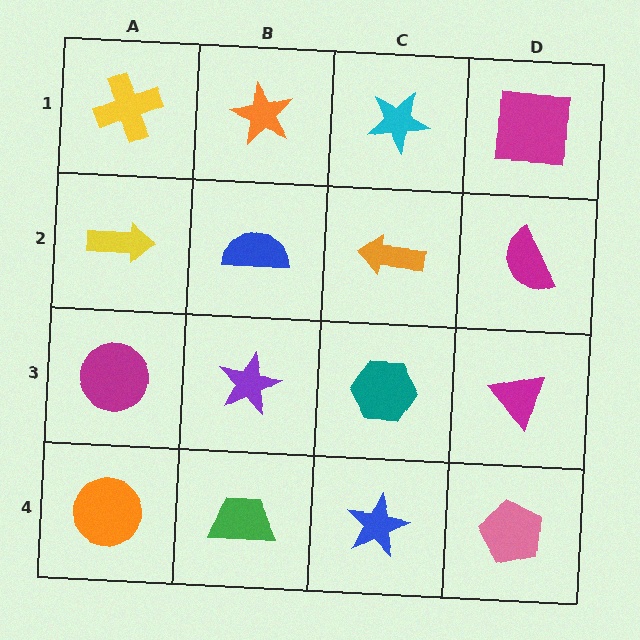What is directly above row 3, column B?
A blue semicircle.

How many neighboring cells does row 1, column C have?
3.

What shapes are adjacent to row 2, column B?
An orange star (row 1, column B), a purple star (row 3, column B), a yellow arrow (row 2, column A), an orange arrow (row 2, column C).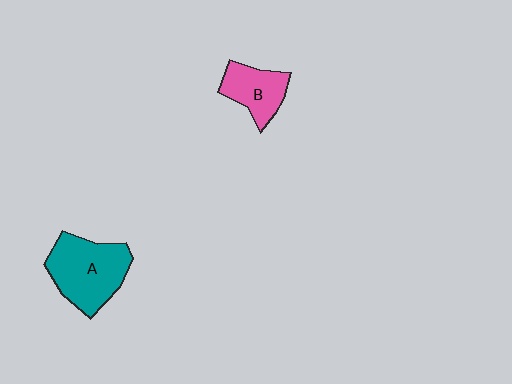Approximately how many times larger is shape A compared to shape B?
Approximately 1.7 times.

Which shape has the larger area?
Shape A (teal).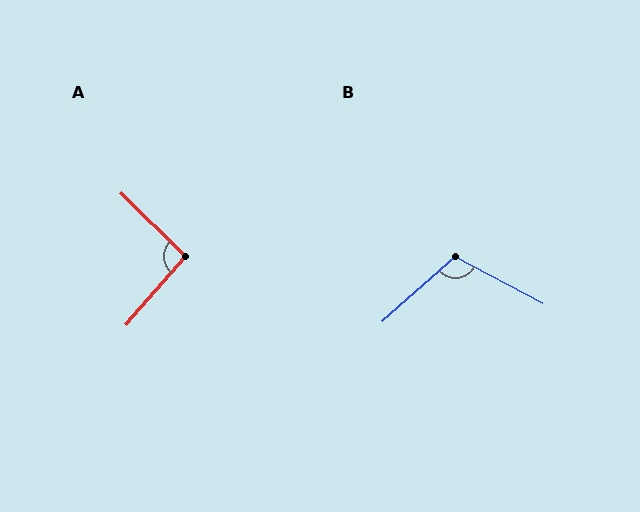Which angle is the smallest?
A, at approximately 93 degrees.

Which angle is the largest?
B, at approximately 110 degrees.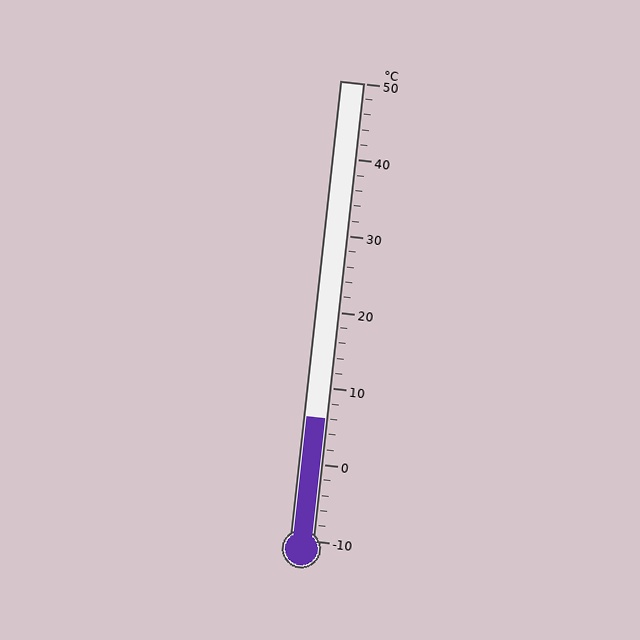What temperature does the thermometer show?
The thermometer shows approximately 6°C.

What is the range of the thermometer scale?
The thermometer scale ranges from -10°C to 50°C.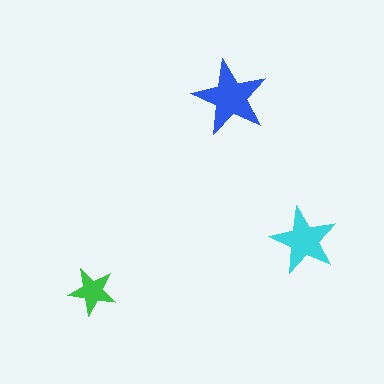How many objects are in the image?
There are 3 objects in the image.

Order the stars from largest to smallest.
the blue one, the cyan one, the green one.